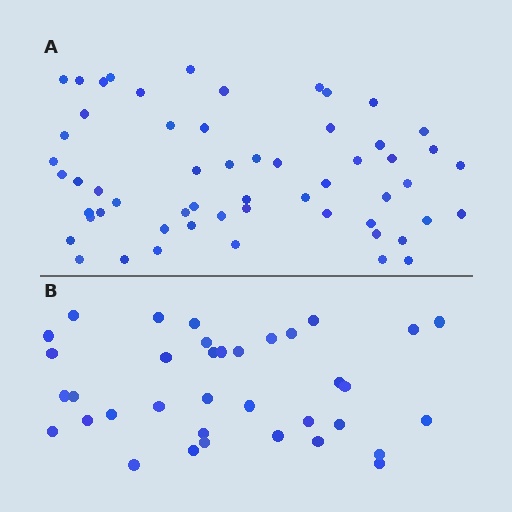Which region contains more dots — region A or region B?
Region A (the top region) has more dots.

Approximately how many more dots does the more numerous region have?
Region A has approximately 20 more dots than region B.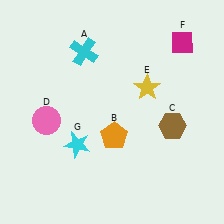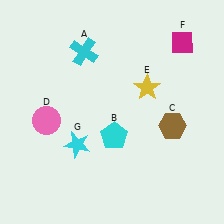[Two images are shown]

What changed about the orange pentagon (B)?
In Image 1, B is orange. In Image 2, it changed to cyan.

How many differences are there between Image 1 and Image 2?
There is 1 difference between the two images.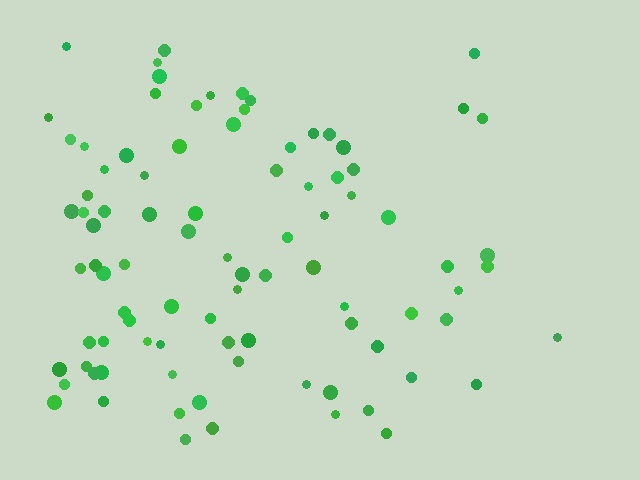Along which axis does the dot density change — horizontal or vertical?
Horizontal.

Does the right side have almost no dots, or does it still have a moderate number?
Still a moderate number, just noticeably fewer than the left.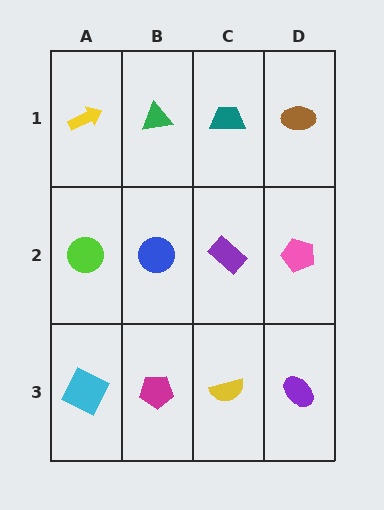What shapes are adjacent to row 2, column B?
A green triangle (row 1, column B), a magenta pentagon (row 3, column B), a lime circle (row 2, column A), a purple rectangle (row 2, column C).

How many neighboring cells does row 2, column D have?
3.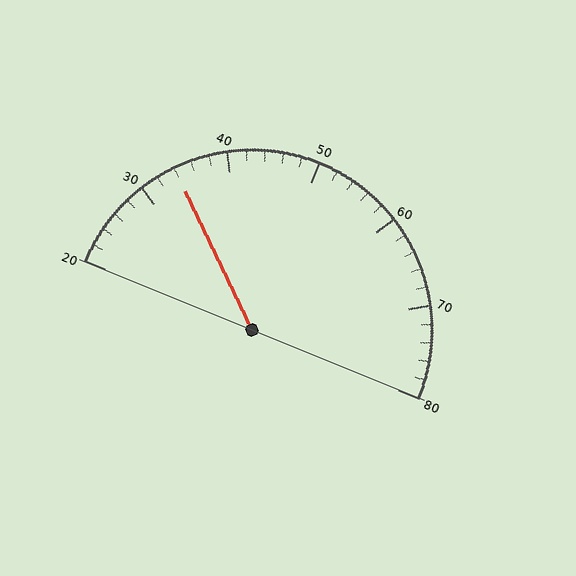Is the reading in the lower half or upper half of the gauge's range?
The reading is in the lower half of the range (20 to 80).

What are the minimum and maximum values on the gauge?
The gauge ranges from 20 to 80.